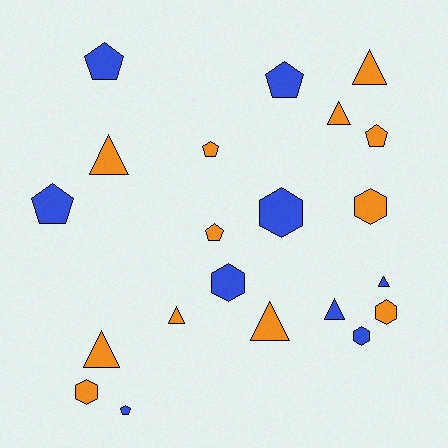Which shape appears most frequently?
Triangle, with 8 objects.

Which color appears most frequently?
Orange, with 12 objects.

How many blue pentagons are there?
There are 4 blue pentagons.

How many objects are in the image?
There are 21 objects.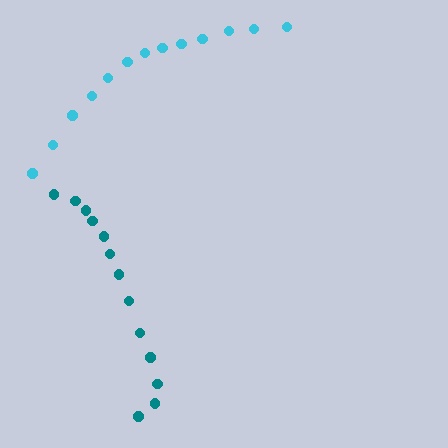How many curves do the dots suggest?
There are 2 distinct paths.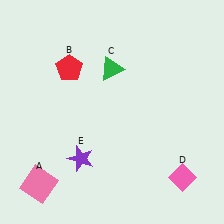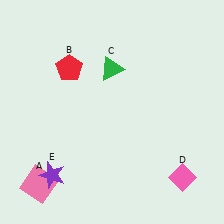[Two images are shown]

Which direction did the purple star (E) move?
The purple star (E) moved left.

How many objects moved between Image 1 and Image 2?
1 object moved between the two images.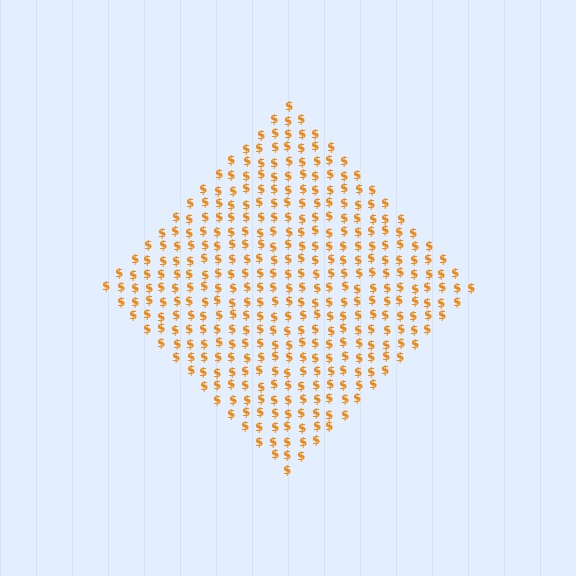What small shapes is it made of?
It is made of small dollar signs.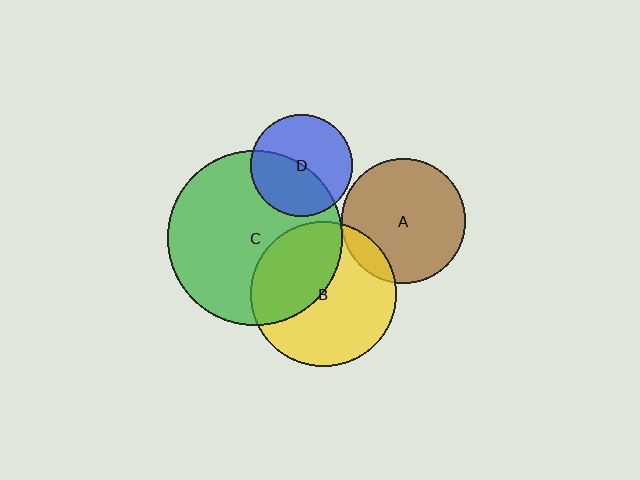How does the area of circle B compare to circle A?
Approximately 1.4 times.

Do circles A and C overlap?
Yes.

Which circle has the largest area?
Circle C (green).